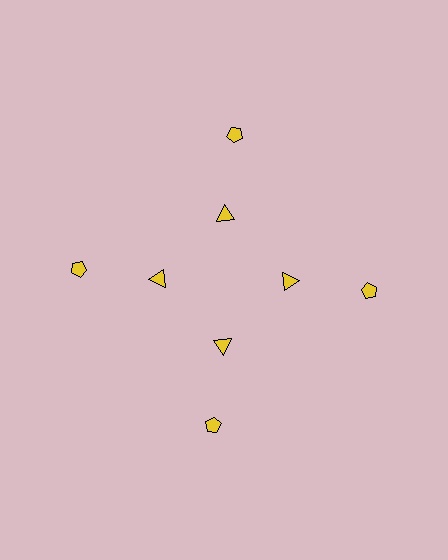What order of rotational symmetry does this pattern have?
This pattern has 4-fold rotational symmetry.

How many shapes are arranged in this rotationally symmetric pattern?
There are 8 shapes, arranged in 4 groups of 2.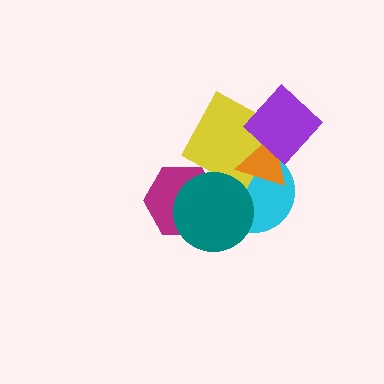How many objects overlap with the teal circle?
2 objects overlap with the teal circle.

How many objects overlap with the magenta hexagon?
1 object overlaps with the magenta hexagon.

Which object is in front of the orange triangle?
The purple diamond is in front of the orange triangle.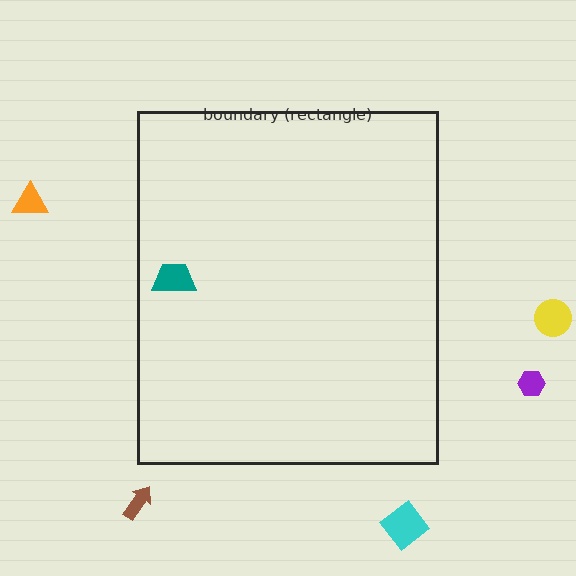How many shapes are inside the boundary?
1 inside, 5 outside.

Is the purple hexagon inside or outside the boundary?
Outside.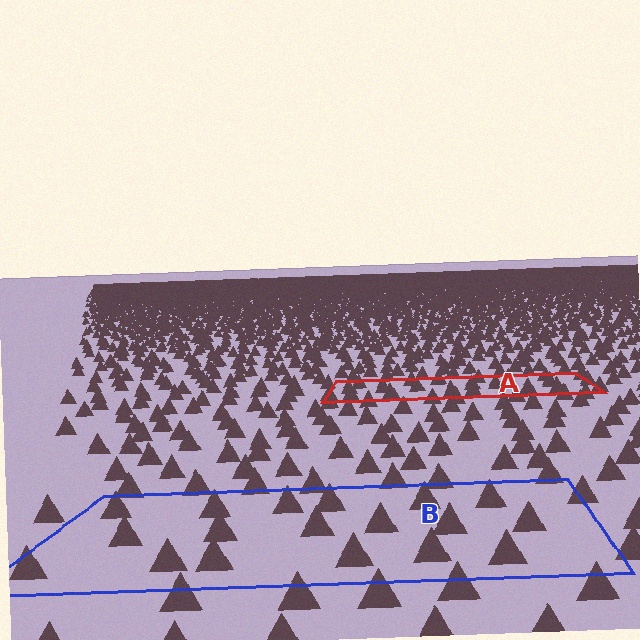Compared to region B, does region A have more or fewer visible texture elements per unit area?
Region A has more texture elements per unit area — they are packed more densely because it is farther away.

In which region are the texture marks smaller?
The texture marks are smaller in region A, because it is farther away.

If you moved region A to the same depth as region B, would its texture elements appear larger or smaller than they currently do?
They would appear larger. At a closer depth, the same texture elements are projected at a bigger on-screen size.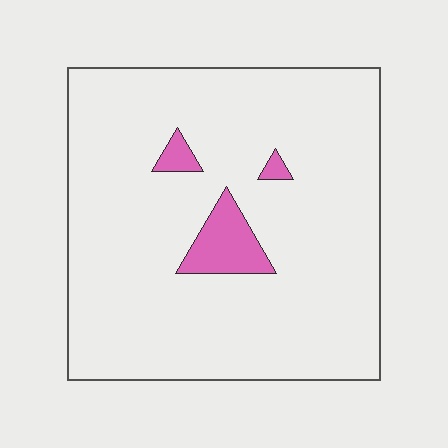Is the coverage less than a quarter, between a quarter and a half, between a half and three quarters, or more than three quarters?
Less than a quarter.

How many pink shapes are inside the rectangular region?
3.